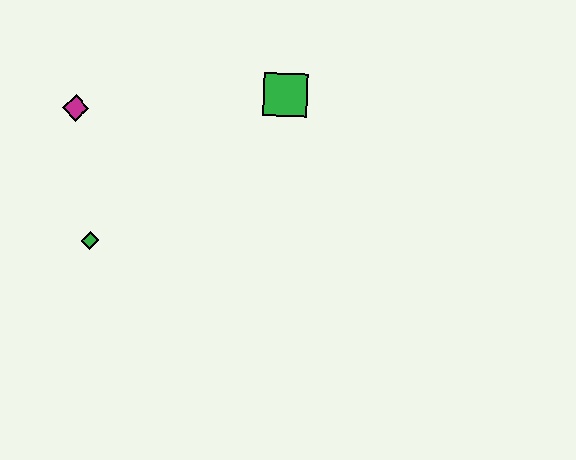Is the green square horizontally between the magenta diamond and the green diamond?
No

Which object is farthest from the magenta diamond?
The green square is farthest from the magenta diamond.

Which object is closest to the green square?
The magenta diamond is closest to the green square.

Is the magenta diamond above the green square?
No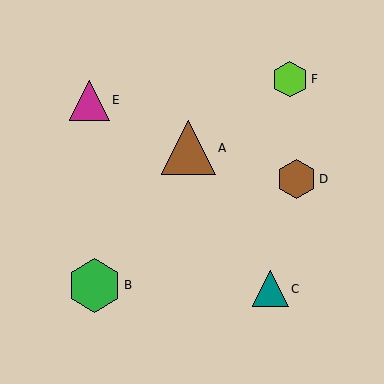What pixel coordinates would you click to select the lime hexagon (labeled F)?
Click at (290, 79) to select the lime hexagon F.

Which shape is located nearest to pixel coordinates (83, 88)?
The magenta triangle (labeled E) at (89, 100) is nearest to that location.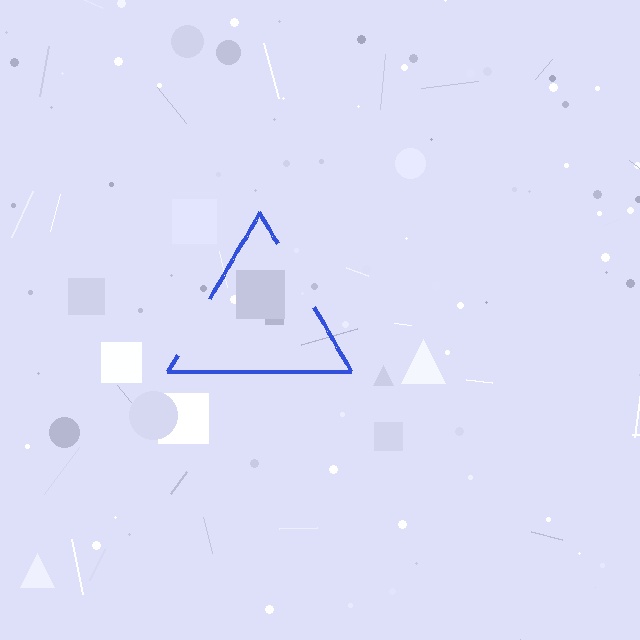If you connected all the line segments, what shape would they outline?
They would outline a triangle.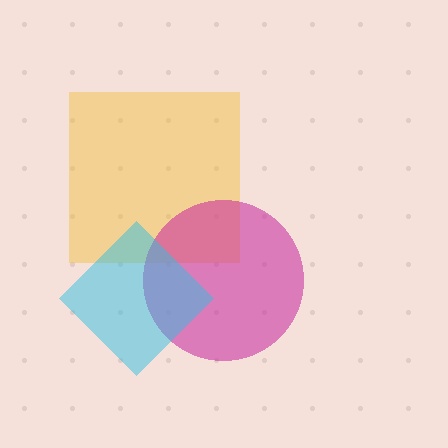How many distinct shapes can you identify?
There are 3 distinct shapes: a yellow square, a magenta circle, a cyan diamond.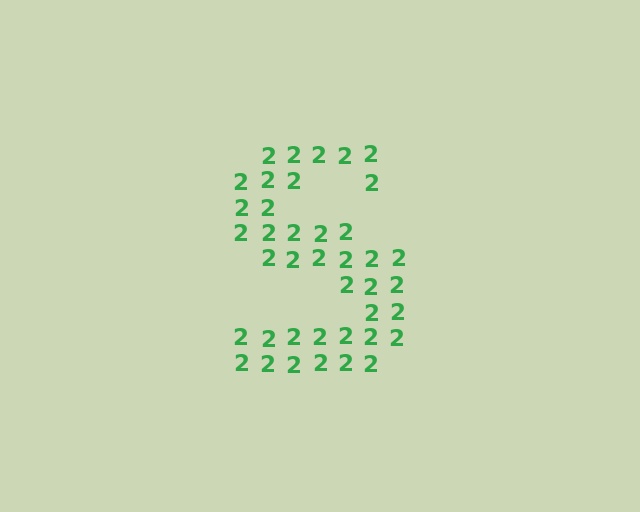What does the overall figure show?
The overall figure shows the letter S.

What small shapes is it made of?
It is made of small digit 2's.